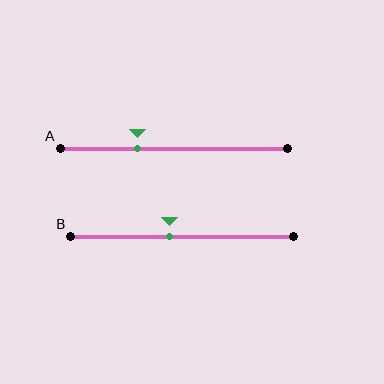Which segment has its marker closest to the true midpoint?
Segment B has its marker closest to the true midpoint.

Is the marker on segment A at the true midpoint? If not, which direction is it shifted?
No, the marker on segment A is shifted to the left by about 16% of the segment length.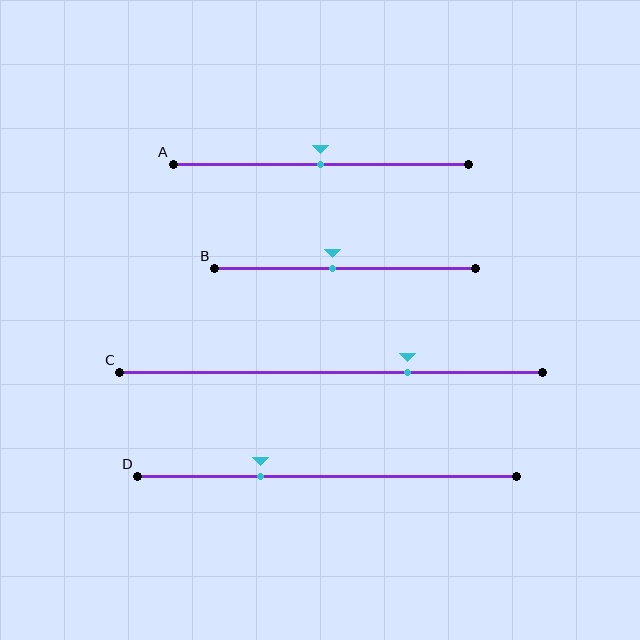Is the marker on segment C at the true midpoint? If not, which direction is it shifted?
No, the marker on segment C is shifted to the right by about 18% of the segment length.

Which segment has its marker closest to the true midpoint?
Segment A has its marker closest to the true midpoint.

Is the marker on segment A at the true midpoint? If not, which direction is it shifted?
Yes, the marker on segment A is at the true midpoint.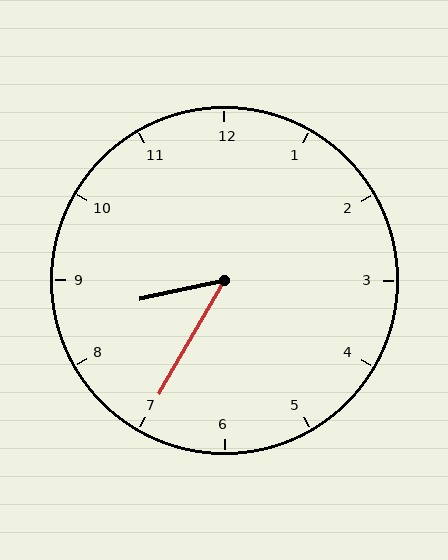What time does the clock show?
8:35.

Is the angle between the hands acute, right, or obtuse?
It is acute.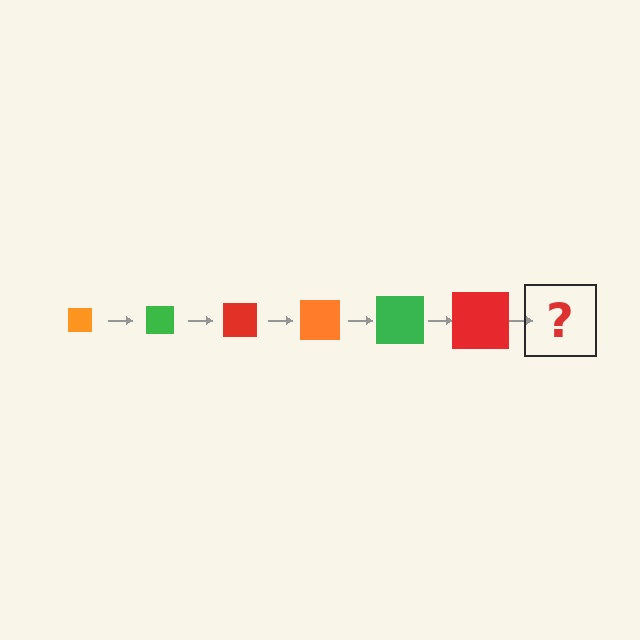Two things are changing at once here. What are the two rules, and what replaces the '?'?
The two rules are that the square grows larger each step and the color cycles through orange, green, and red. The '?' should be an orange square, larger than the previous one.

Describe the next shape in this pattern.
It should be an orange square, larger than the previous one.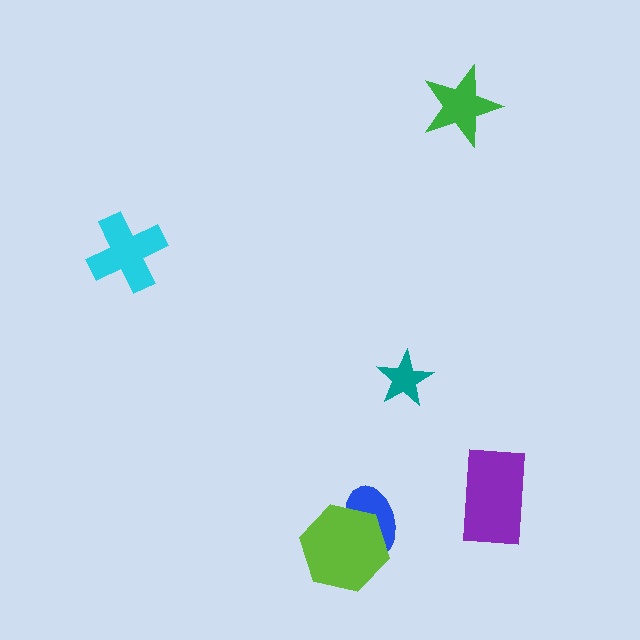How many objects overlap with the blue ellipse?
1 object overlaps with the blue ellipse.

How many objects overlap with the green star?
0 objects overlap with the green star.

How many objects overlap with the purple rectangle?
0 objects overlap with the purple rectangle.